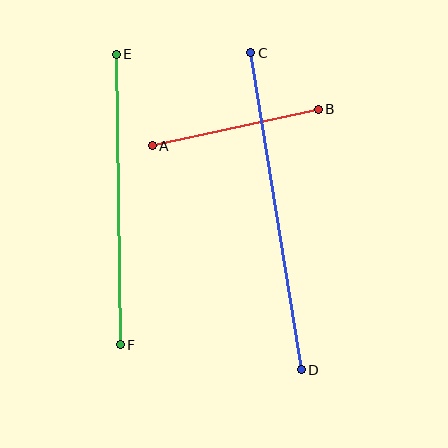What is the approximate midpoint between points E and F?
The midpoint is at approximately (118, 200) pixels.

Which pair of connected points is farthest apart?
Points C and D are farthest apart.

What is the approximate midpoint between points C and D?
The midpoint is at approximately (276, 211) pixels.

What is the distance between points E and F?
The distance is approximately 291 pixels.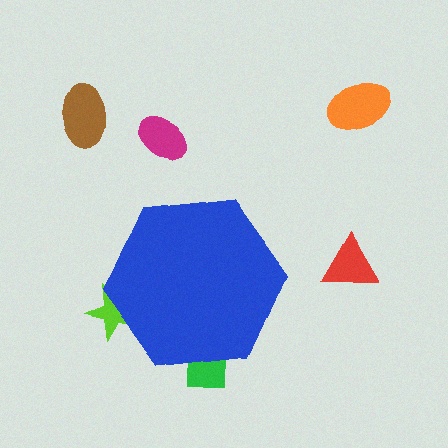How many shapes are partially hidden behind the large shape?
2 shapes are partially hidden.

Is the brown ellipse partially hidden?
No, the brown ellipse is fully visible.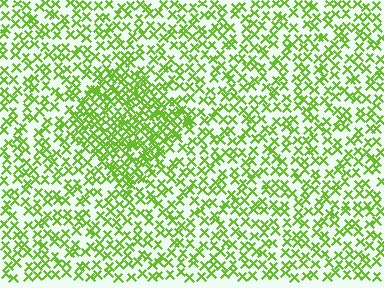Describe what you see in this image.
The image contains small lime elements arranged at two different densities. A diamond-shaped region is visible where the elements are more densely packed than the surrounding area.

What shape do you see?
I see a diamond.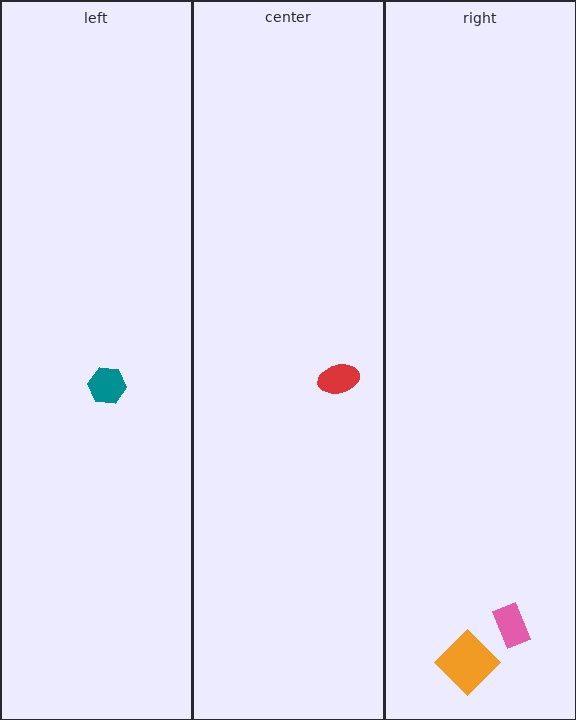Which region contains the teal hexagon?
The left region.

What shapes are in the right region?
The orange diamond, the pink rectangle.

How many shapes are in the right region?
2.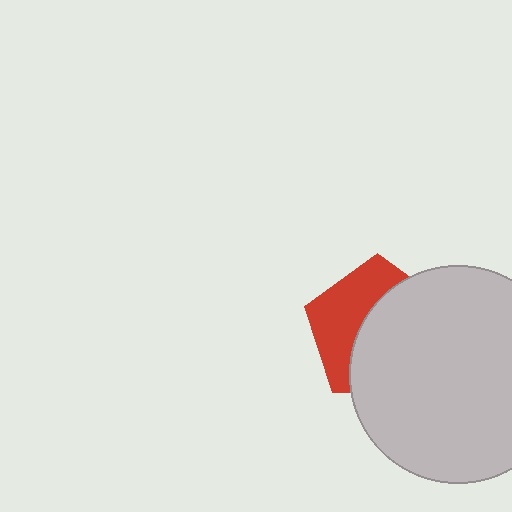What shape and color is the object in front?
The object in front is a light gray circle.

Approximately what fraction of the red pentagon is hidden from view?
Roughly 59% of the red pentagon is hidden behind the light gray circle.